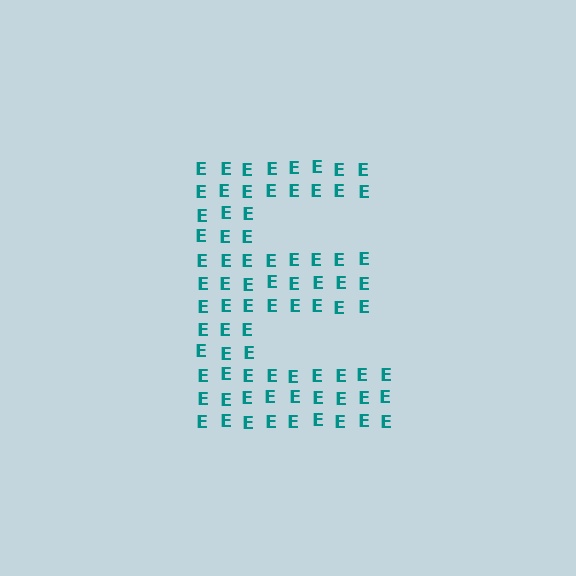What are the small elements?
The small elements are letter E's.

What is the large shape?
The large shape is the letter E.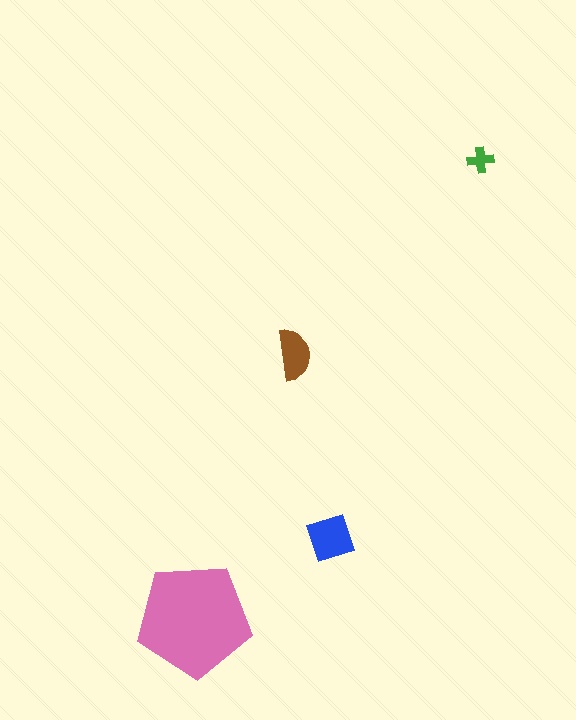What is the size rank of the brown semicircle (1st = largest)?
3rd.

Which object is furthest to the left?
The pink pentagon is leftmost.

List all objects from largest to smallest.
The pink pentagon, the blue diamond, the brown semicircle, the green cross.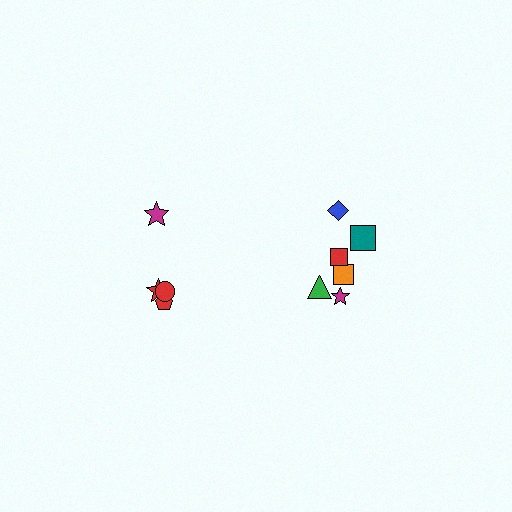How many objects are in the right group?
There are 6 objects.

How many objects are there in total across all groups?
There are 10 objects.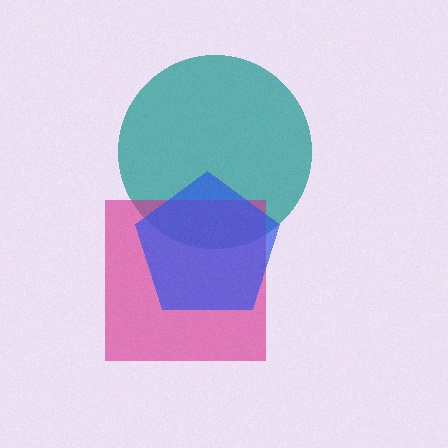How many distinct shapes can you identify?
There are 3 distinct shapes: a teal circle, a magenta square, a blue pentagon.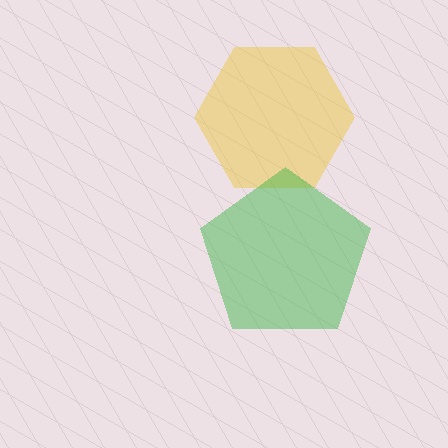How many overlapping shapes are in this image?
There are 2 overlapping shapes in the image.